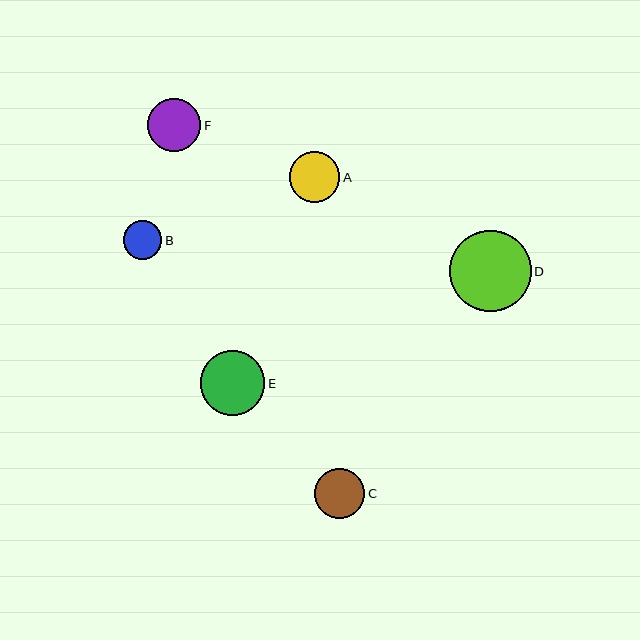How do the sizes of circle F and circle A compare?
Circle F and circle A are approximately the same size.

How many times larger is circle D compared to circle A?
Circle D is approximately 1.6 times the size of circle A.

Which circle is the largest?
Circle D is the largest with a size of approximately 81 pixels.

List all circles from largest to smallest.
From largest to smallest: D, E, F, C, A, B.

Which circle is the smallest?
Circle B is the smallest with a size of approximately 39 pixels.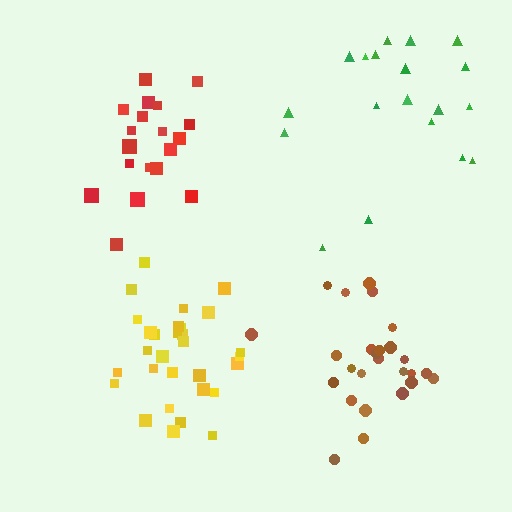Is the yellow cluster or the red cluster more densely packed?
Yellow.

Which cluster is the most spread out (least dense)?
Green.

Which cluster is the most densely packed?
Brown.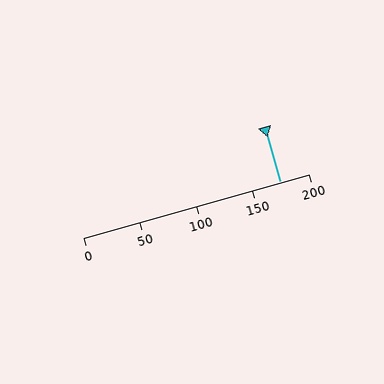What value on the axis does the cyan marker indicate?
The marker indicates approximately 175.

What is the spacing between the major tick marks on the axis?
The major ticks are spaced 50 apart.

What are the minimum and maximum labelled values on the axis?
The axis runs from 0 to 200.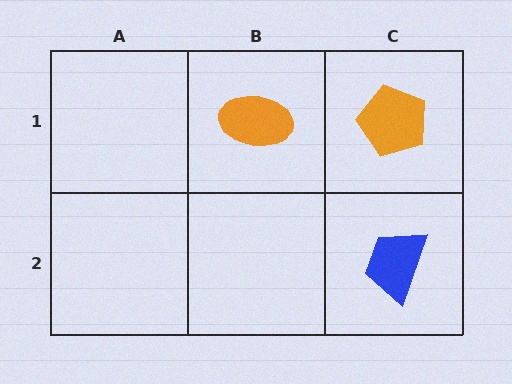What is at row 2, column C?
A blue trapezoid.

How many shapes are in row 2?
1 shape.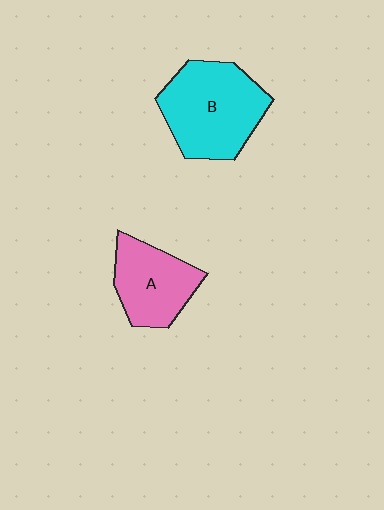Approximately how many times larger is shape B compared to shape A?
Approximately 1.5 times.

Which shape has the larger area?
Shape B (cyan).